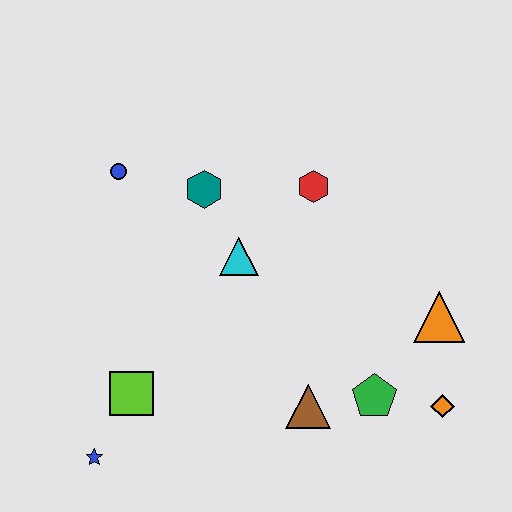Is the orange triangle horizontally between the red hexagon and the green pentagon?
No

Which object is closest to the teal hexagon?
The cyan triangle is closest to the teal hexagon.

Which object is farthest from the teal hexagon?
The orange diamond is farthest from the teal hexagon.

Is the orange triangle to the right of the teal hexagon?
Yes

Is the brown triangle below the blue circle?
Yes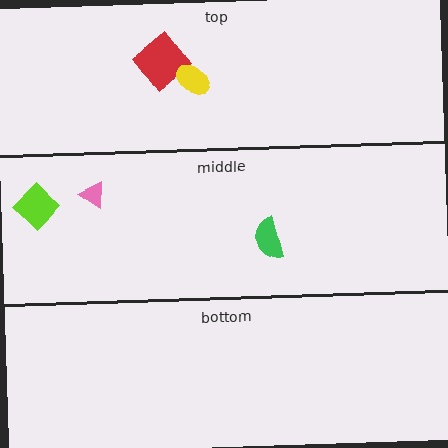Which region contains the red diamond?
The top region.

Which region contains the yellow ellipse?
The top region.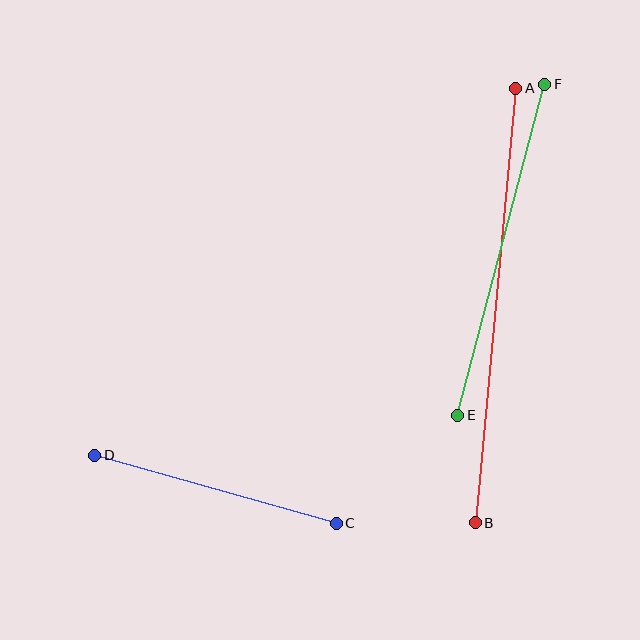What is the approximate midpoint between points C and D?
The midpoint is at approximately (216, 489) pixels.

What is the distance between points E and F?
The distance is approximately 342 pixels.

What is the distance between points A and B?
The distance is approximately 436 pixels.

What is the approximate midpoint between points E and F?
The midpoint is at approximately (501, 250) pixels.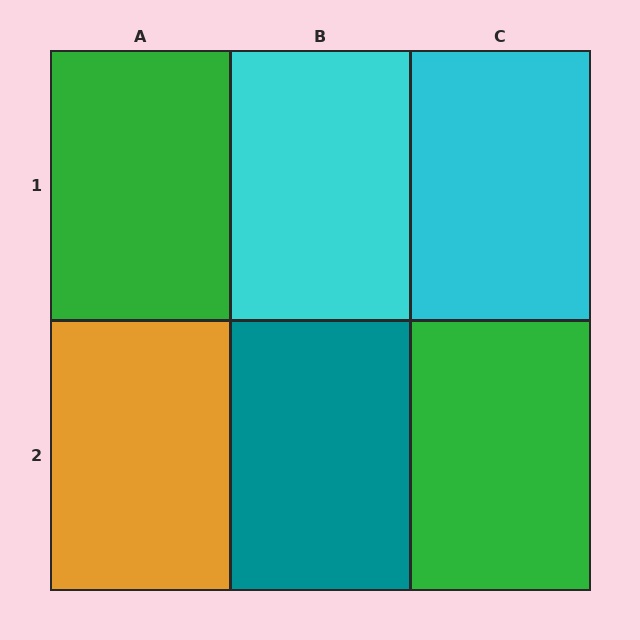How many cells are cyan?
2 cells are cyan.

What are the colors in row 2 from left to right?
Orange, teal, green.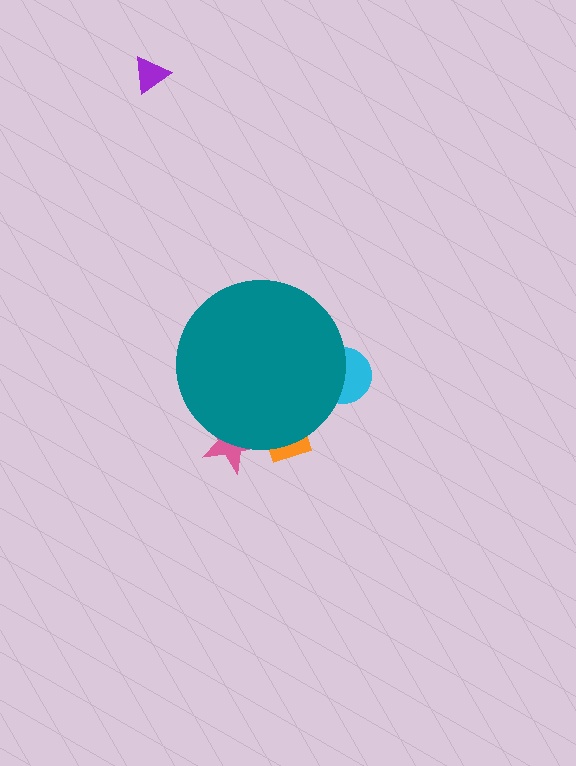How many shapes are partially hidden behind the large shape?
3 shapes are partially hidden.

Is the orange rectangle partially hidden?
Yes, the orange rectangle is partially hidden behind the teal circle.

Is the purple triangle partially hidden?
No, the purple triangle is fully visible.